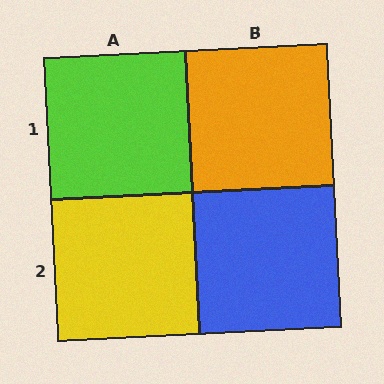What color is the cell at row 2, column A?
Yellow.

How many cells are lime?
1 cell is lime.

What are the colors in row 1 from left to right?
Lime, orange.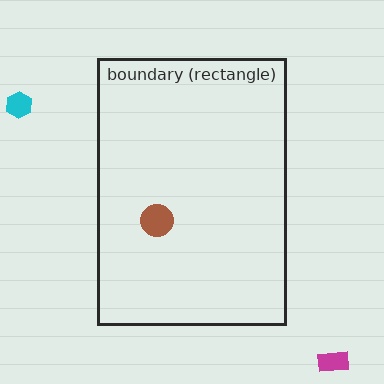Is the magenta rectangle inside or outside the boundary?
Outside.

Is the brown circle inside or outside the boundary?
Inside.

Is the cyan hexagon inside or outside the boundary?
Outside.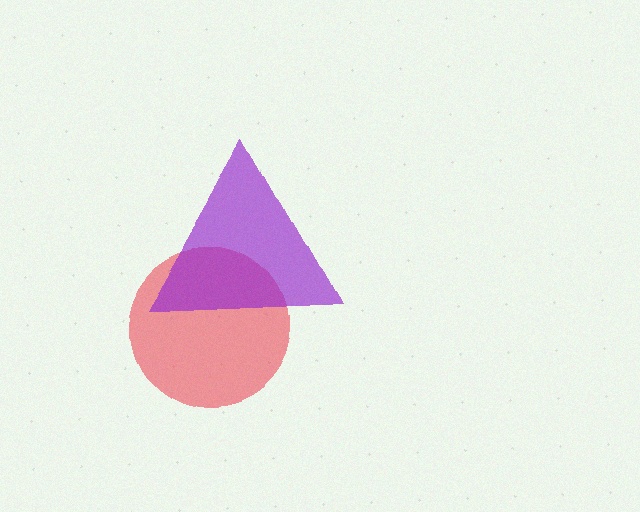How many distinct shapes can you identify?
There are 2 distinct shapes: a red circle, a purple triangle.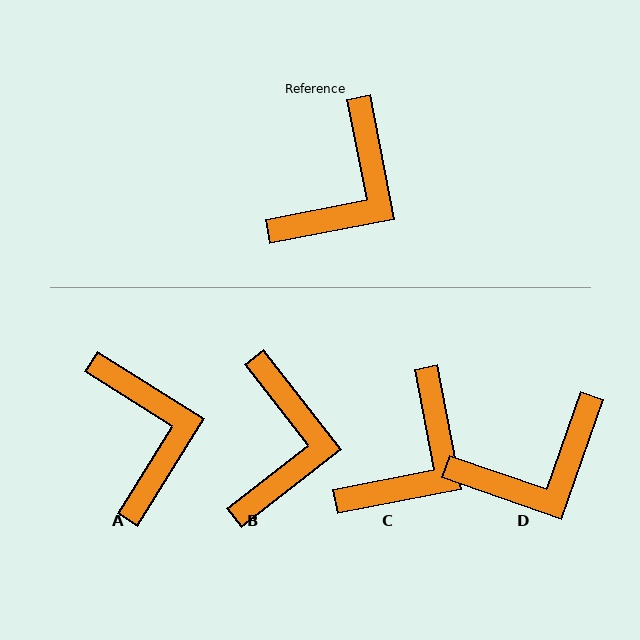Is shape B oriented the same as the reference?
No, it is off by about 27 degrees.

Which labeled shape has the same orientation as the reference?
C.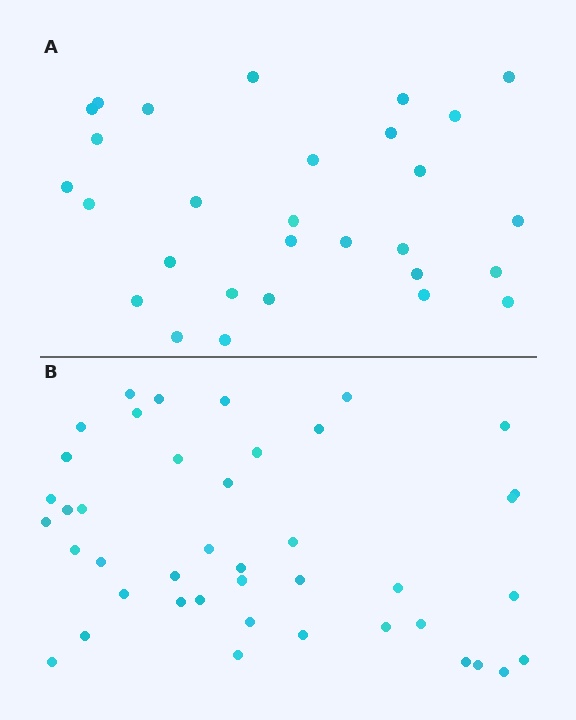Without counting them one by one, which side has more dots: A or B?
Region B (the bottom region) has more dots.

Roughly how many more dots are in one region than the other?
Region B has approximately 15 more dots than region A.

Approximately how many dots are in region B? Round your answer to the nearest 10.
About 40 dots. (The exact count is 42, which rounds to 40.)